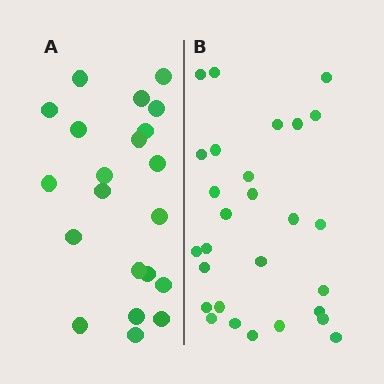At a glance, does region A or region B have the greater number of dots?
Region B (the right region) has more dots.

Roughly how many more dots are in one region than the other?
Region B has roughly 8 or so more dots than region A.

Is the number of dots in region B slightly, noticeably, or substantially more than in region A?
Region B has noticeably more, but not dramatically so. The ratio is roughly 1.3 to 1.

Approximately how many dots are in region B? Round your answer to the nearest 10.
About 30 dots. (The exact count is 28, which rounds to 30.)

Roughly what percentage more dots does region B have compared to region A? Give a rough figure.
About 35% more.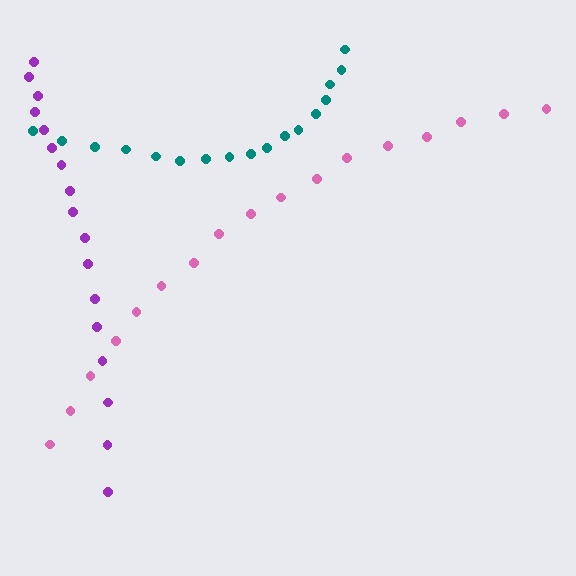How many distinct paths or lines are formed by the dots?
There are 3 distinct paths.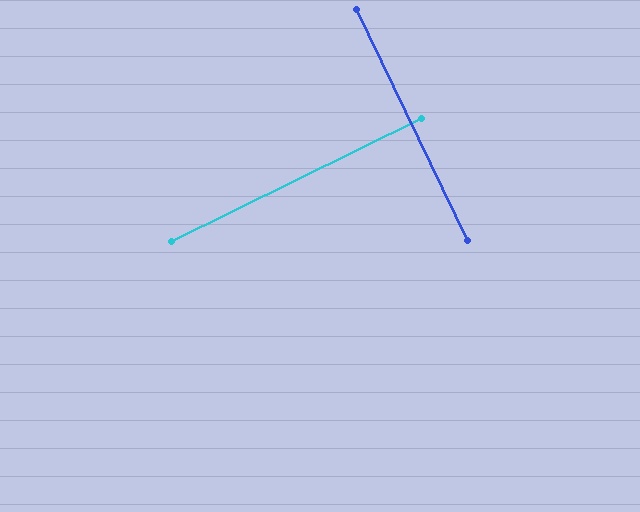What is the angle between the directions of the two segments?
Approximately 89 degrees.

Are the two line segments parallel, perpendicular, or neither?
Perpendicular — they meet at approximately 89°.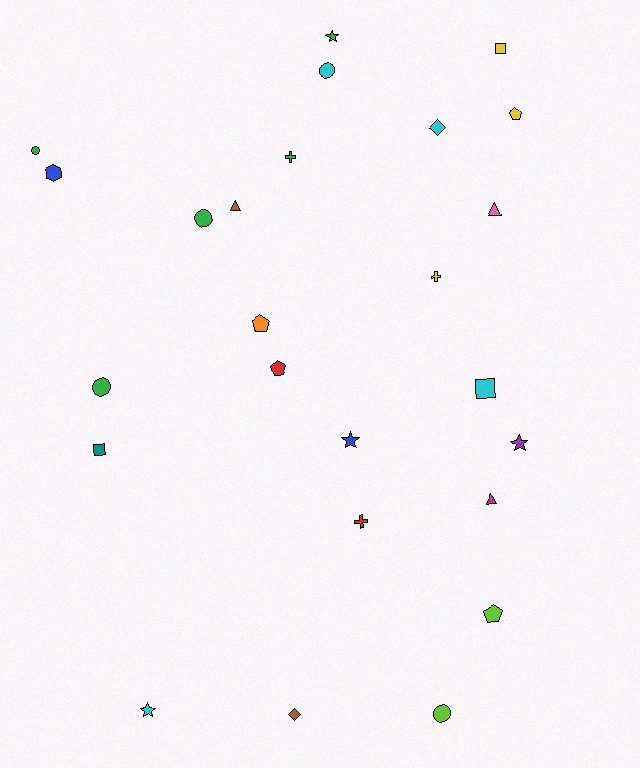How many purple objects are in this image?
There is 1 purple object.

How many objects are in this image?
There are 25 objects.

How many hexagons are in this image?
There is 1 hexagon.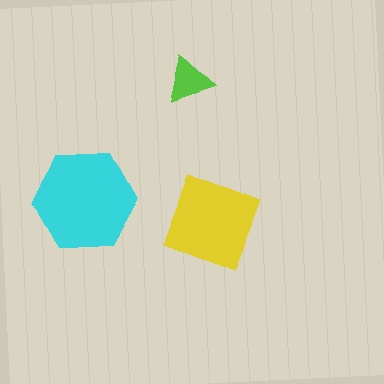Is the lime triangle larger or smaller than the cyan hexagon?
Smaller.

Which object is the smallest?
The lime triangle.